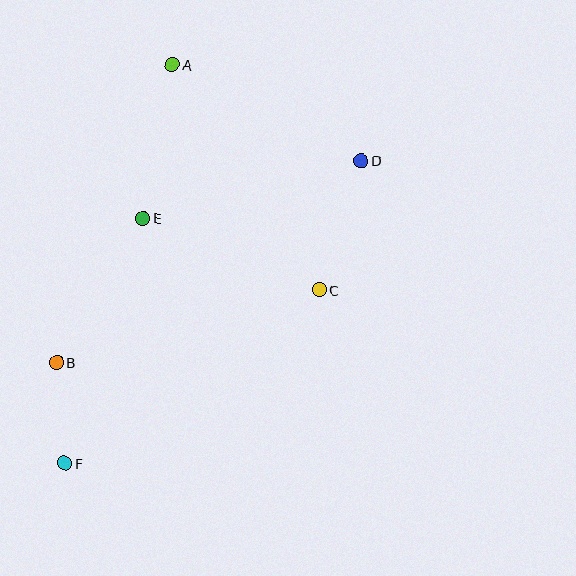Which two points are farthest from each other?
Points D and F are farthest from each other.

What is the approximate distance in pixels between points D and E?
The distance between D and E is approximately 226 pixels.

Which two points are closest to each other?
Points B and F are closest to each other.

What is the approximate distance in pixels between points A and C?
The distance between A and C is approximately 269 pixels.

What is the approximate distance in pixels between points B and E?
The distance between B and E is approximately 168 pixels.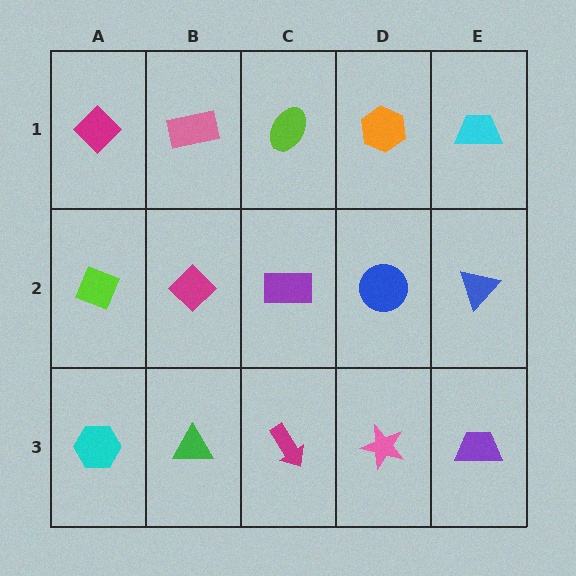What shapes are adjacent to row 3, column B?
A magenta diamond (row 2, column B), a cyan hexagon (row 3, column A), a magenta arrow (row 3, column C).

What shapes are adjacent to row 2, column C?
A lime ellipse (row 1, column C), a magenta arrow (row 3, column C), a magenta diamond (row 2, column B), a blue circle (row 2, column D).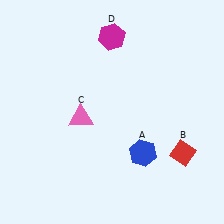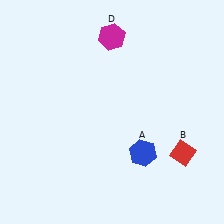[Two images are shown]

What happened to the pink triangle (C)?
The pink triangle (C) was removed in Image 2. It was in the bottom-left area of Image 1.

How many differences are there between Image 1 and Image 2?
There is 1 difference between the two images.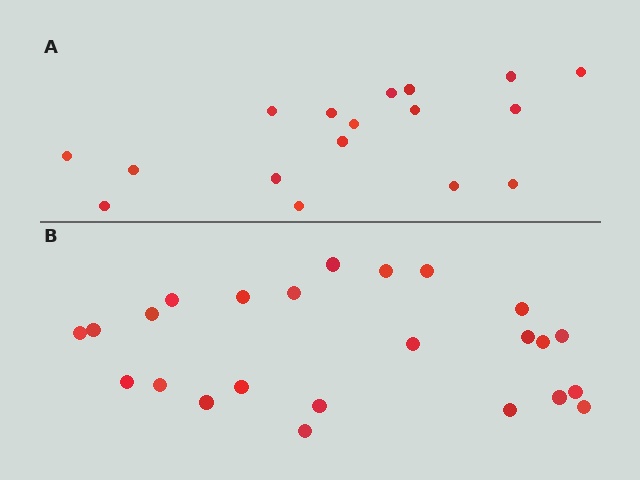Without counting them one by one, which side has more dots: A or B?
Region B (the bottom region) has more dots.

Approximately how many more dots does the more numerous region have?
Region B has roughly 8 or so more dots than region A.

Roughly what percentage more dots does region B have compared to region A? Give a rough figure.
About 40% more.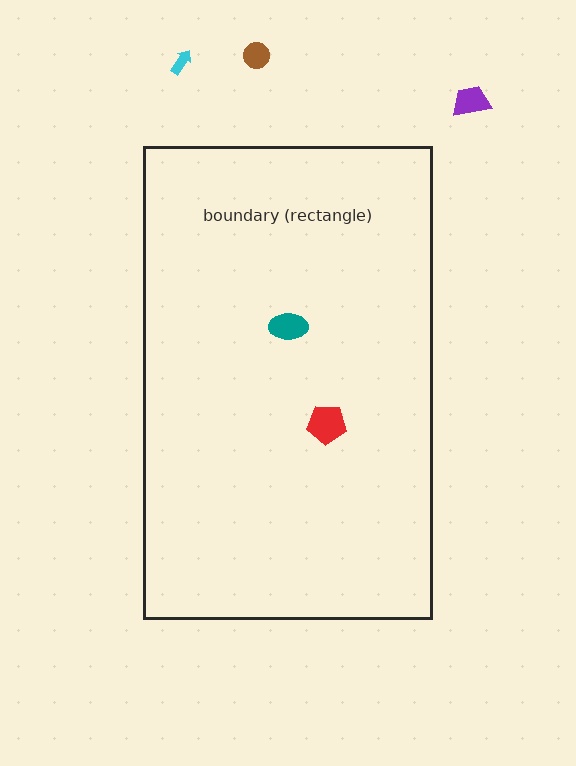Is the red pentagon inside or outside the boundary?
Inside.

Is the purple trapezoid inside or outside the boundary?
Outside.